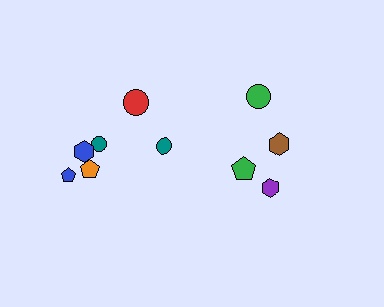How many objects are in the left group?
There are 6 objects.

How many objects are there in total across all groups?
There are 10 objects.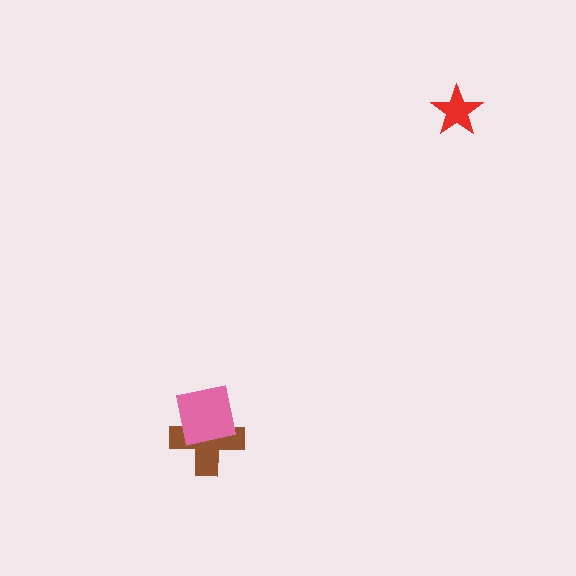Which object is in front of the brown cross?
The pink square is in front of the brown cross.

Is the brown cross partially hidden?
Yes, it is partially covered by another shape.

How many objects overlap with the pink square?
1 object overlaps with the pink square.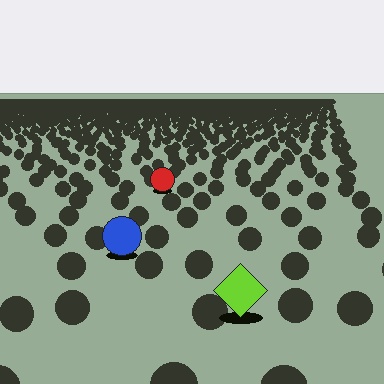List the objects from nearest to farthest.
From nearest to farthest: the lime diamond, the blue circle, the red circle.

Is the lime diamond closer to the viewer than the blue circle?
Yes. The lime diamond is closer — you can tell from the texture gradient: the ground texture is coarser near it.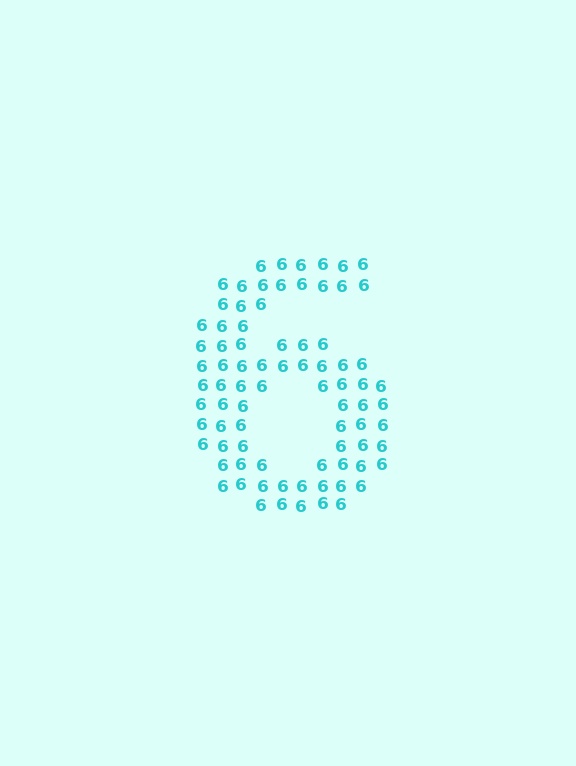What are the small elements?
The small elements are digit 6's.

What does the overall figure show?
The overall figure shows the digit 6.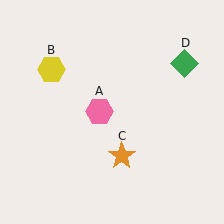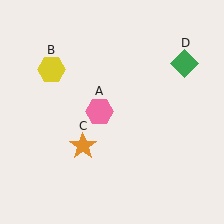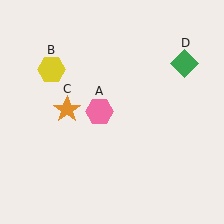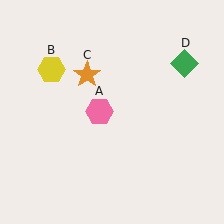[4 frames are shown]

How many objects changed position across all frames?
1 object changed position: orange star (object C).